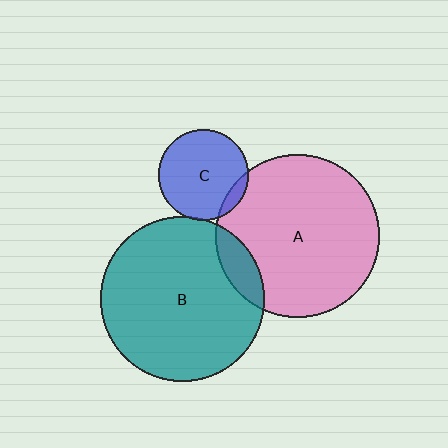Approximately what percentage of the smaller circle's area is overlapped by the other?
Approximately 5%.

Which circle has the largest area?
Circle B (teal).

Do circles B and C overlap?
Yes.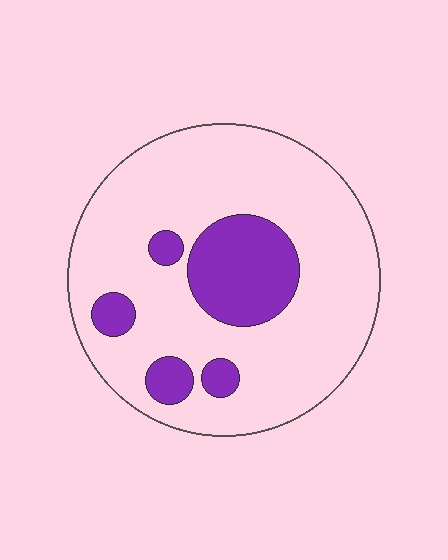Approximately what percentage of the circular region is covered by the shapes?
Approximately 20%.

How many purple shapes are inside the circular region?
5.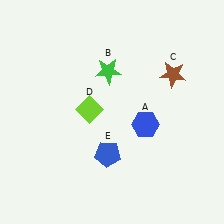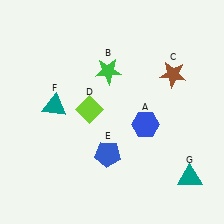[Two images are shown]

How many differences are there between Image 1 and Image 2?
There are 2 differences between the two images.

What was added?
A teal triangle (F), a teal triangle (G) were added in Image 2.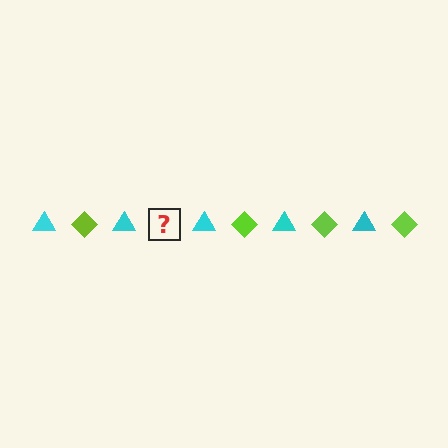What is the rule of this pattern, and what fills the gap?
The rule is that the pattern alternates between cyan triangle and lime diamond. The gap should be filled with a lime diamond.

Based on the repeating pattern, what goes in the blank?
The blank should be a lime diamond.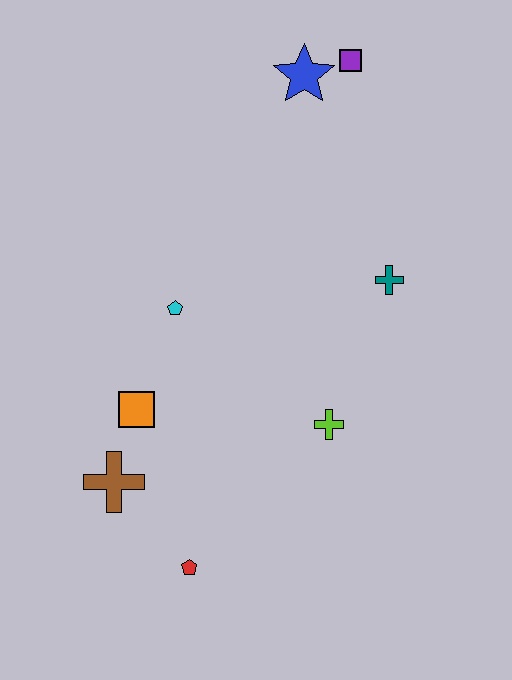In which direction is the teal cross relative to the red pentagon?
The teal cross is above the red pentagon.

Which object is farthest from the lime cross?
The purple square is farthest from the lime cross.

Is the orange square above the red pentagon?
Yes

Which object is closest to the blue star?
The purple square is closest to the blue star.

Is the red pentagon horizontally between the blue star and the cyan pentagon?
Yes